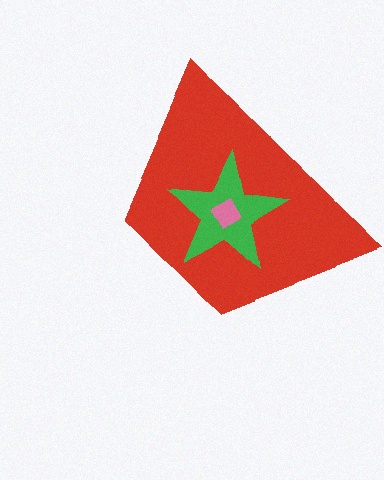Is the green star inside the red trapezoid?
Yes.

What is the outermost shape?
The red trapezoid.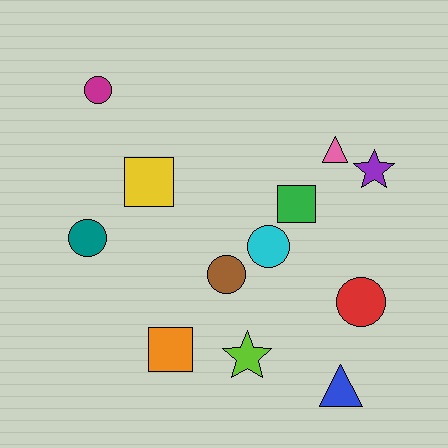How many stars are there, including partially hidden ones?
There are 2 stars.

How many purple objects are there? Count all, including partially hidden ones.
There is 1 purple object.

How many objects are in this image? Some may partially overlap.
There are 12 objects.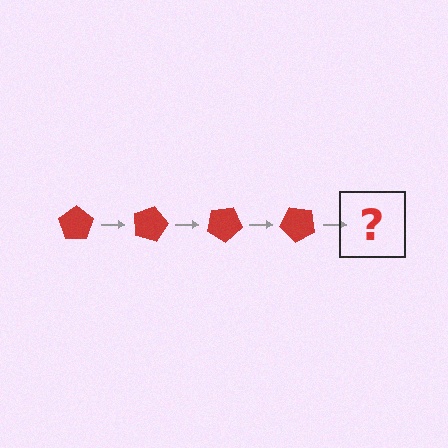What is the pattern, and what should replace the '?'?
The pattern is that the pentagon rotates 15 degrees each step. The '?' should be a red pentagon rotated 60 degrees.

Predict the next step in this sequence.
The next step is a red pentagon rotated 60 degrees.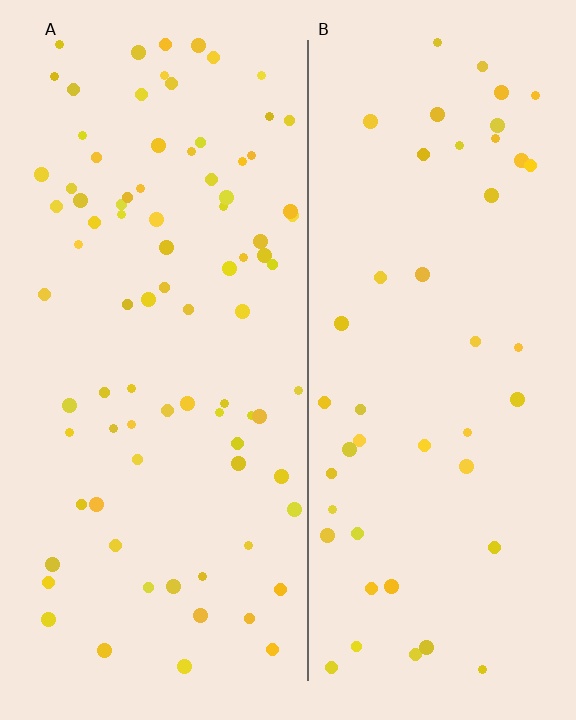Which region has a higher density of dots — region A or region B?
A (the left).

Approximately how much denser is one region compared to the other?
Approximately 1.8× — region A over region B.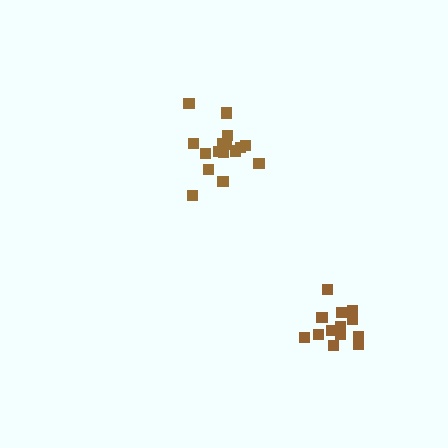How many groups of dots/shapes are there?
There are 2 groups.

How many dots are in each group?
Group 1: 13 dots, Group 2: 16 dots (29 total).